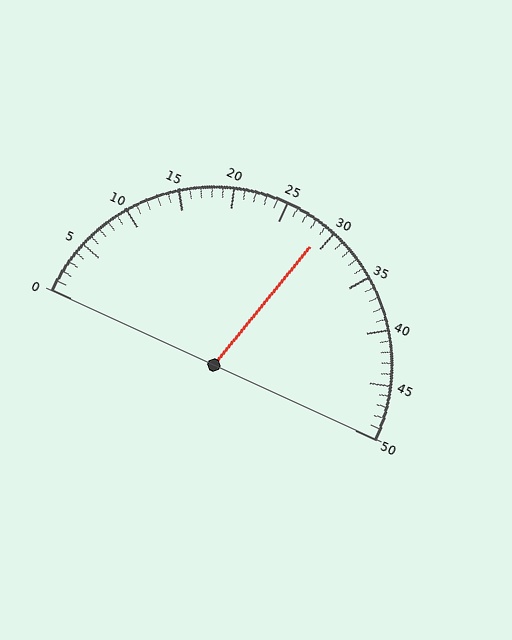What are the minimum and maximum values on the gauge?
The gauge ranges from 0 to 50.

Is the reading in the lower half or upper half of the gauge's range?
The reading is in the upper half of the range (0 to 50).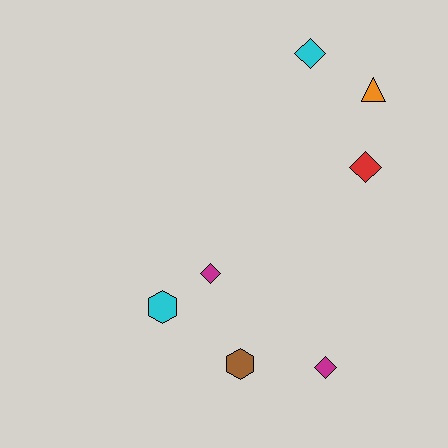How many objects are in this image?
There are 7 objects.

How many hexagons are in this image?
There are 2 hexagons.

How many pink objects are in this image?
There are no pink objects.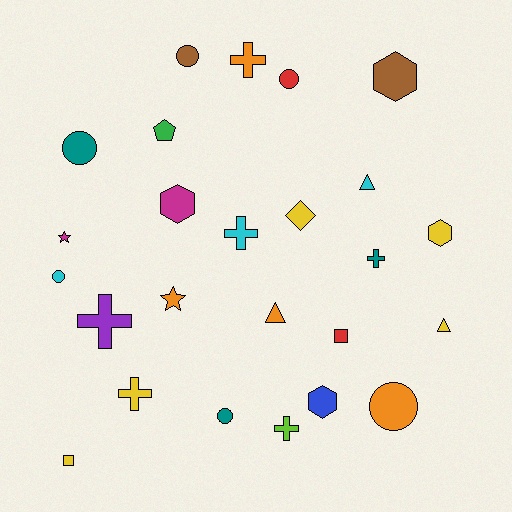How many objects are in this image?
There are 25 objects.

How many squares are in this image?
There are 2 squares.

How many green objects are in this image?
There is 1 green object.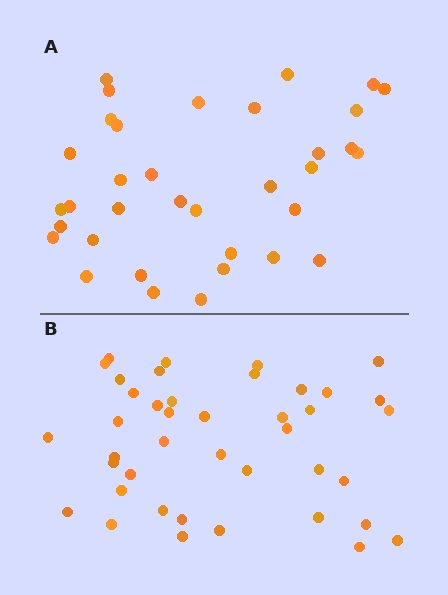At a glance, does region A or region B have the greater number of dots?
Region B (the bottom region) has more dots.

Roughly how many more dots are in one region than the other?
Region B has about 6 more dots than region A.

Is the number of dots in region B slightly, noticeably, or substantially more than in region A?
Region B has only slightly more — the two regions are fairly close. The ratio is roughly 1.2 to 1.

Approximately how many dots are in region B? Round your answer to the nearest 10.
About 40 dots. (The exact count is 41, which rounds to 40.)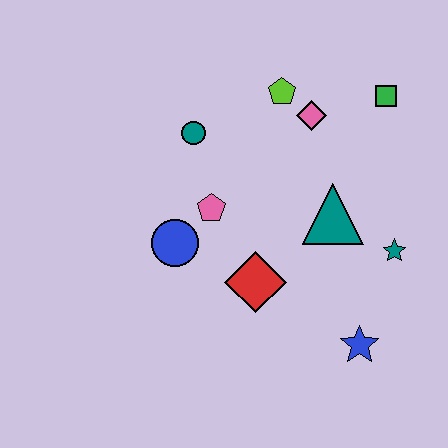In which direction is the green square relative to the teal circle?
The green square is to the right of the teal circle.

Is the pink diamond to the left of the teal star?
Yes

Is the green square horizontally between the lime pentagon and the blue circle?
No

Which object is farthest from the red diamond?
The green square is farthest from the red diamond.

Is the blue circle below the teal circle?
Yes